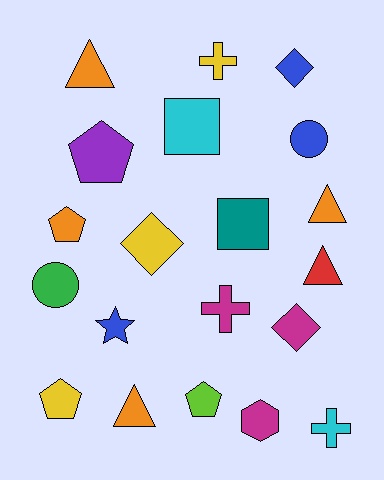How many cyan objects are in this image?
There are 2 cyan objects.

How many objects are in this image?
There are 20 objects.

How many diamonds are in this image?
There are 3 diamonds.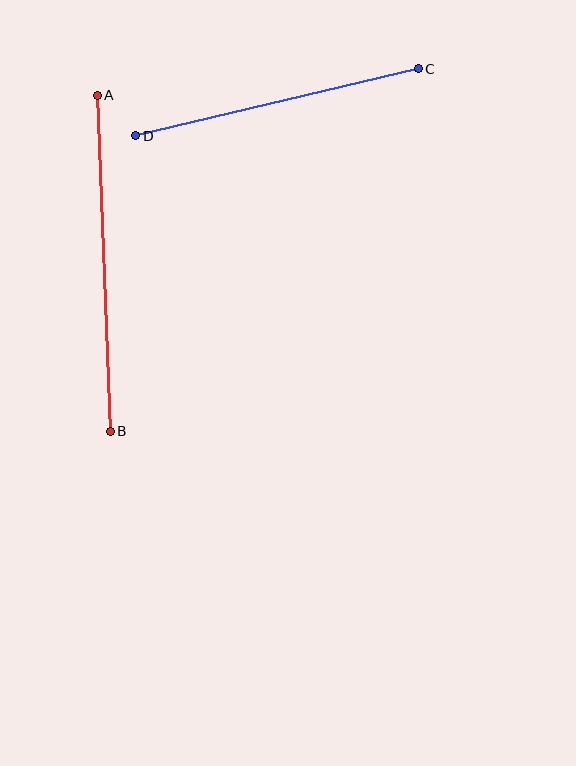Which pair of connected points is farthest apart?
Points A and B are farthest apart.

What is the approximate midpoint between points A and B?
The midpoint is at approximately (104, 263) pixels.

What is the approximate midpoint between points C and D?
The midpoint is at approximately (277, 102) pixels.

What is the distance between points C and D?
The distance is approximately 290 pixels.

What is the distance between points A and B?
The distance is approximately 336 pixels.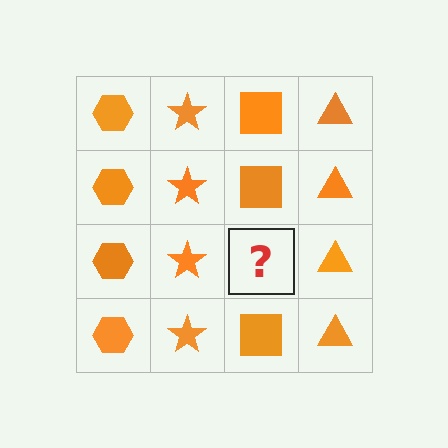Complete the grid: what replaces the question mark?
The question mark should be replaced with an orange square.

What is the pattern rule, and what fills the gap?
The rule is that each column has a consistent shape. The gap should be filled with an orange square.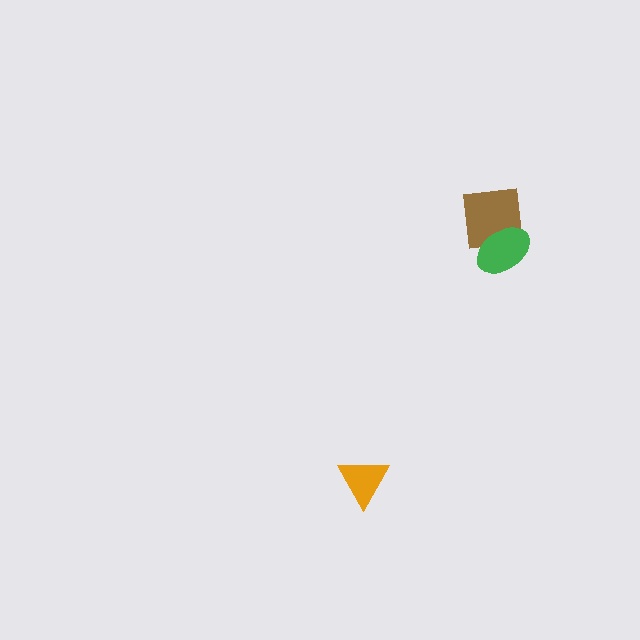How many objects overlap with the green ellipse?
1 object overlaps with the green ellipse.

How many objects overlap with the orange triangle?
0 objects overlap with the orange triangle.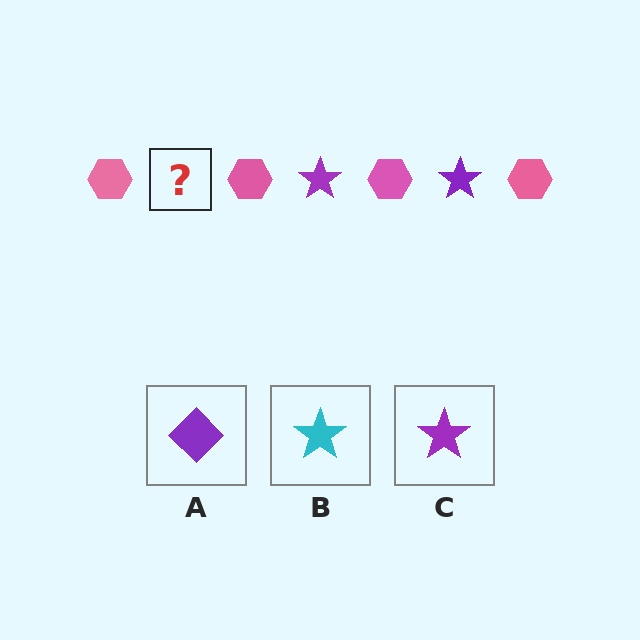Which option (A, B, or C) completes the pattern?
C.